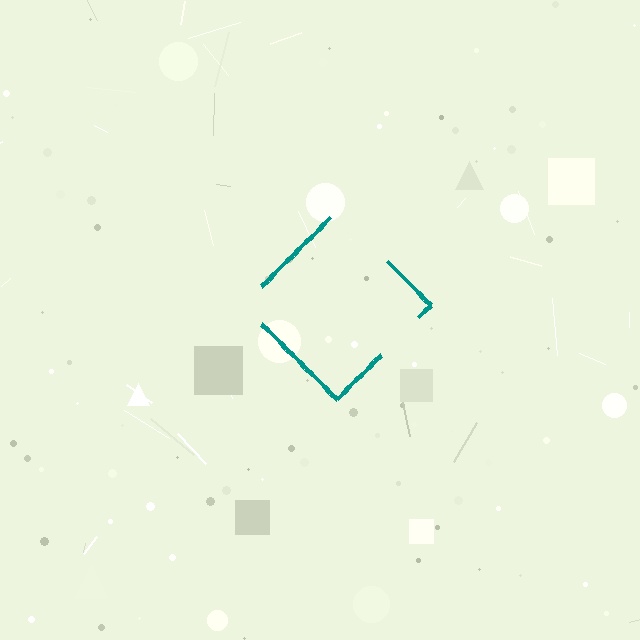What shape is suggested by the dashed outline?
The dashed outline suggests a diamond.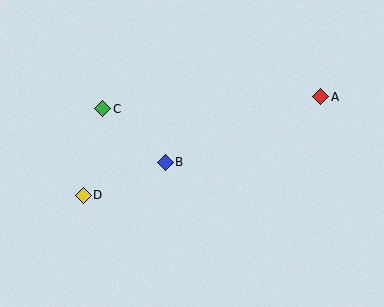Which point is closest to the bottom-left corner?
Point D is closest to the bottom-left corner.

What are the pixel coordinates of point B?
Point B is at (165, 162).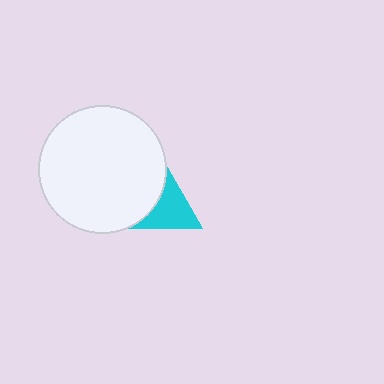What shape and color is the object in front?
The object in front is a white circle.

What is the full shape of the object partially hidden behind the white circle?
The partially hidden object is a cyan triangle.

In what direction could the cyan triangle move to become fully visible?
The cyan triangle could move right. That would shift it out from behind the white circle entirely.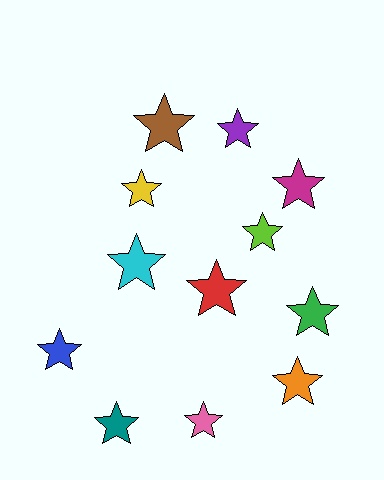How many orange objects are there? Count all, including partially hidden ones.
There is 1 orange object.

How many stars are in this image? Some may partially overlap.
There are 12 stars.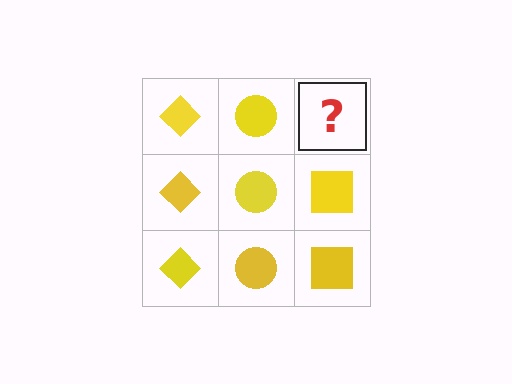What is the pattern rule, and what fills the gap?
The rule is that each column has a consistent shape. The gap should be filled with a yellow square.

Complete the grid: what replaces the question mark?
The question mark should be replaced with a yellow square.